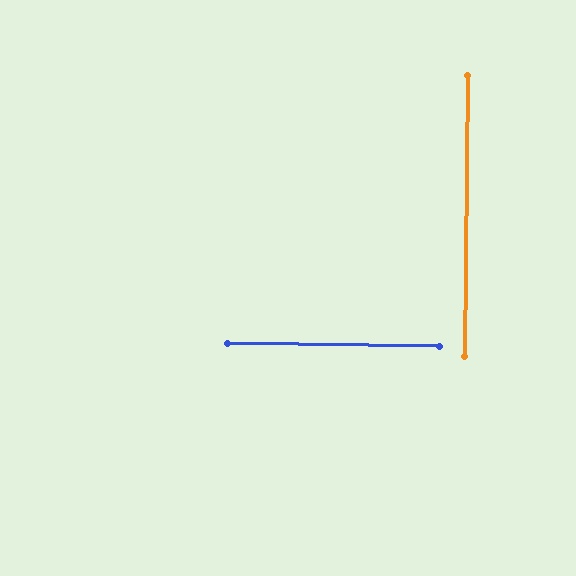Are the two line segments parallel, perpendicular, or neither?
Perpendicular — they meet at approximately 90°.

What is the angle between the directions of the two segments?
Approximately 90 degrees.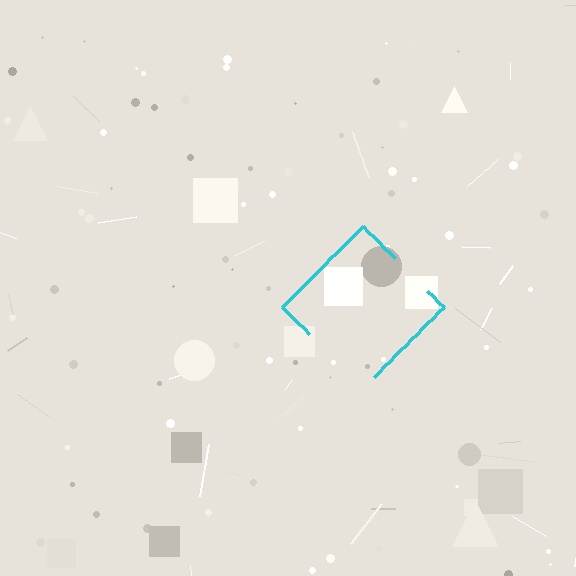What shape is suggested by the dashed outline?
The dashed outline suggests a diamond.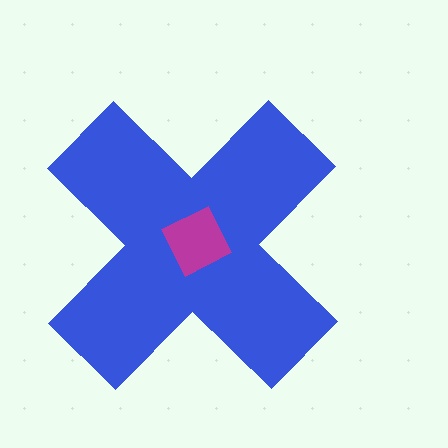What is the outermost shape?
The blue cross.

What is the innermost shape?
The magenta diamond.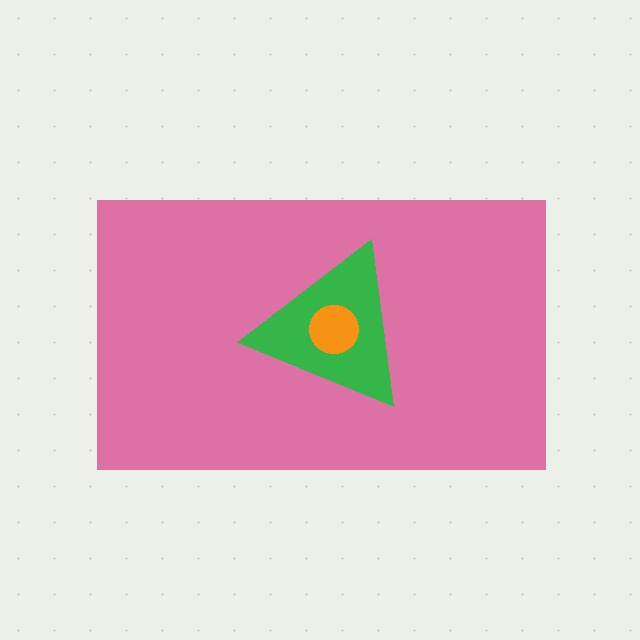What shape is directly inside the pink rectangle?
The green triangle.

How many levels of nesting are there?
3.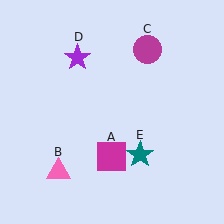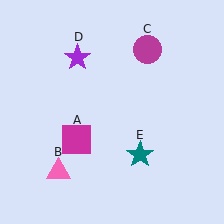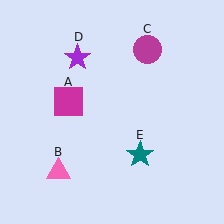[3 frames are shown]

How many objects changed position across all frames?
1 object changed position: magenta square (object A).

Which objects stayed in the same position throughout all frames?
Pink triangle (object B) and magenta circle (object C) and purple star (object D) and teal star (object E) remained stationary.